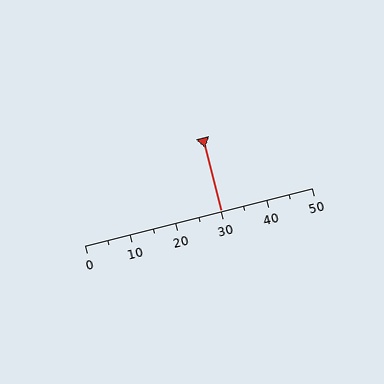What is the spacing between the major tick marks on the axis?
The major ticks are spaced 10 apart.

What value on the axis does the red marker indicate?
The marker indicates approximately 30.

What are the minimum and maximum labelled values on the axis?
The axis runs from 0 to 50.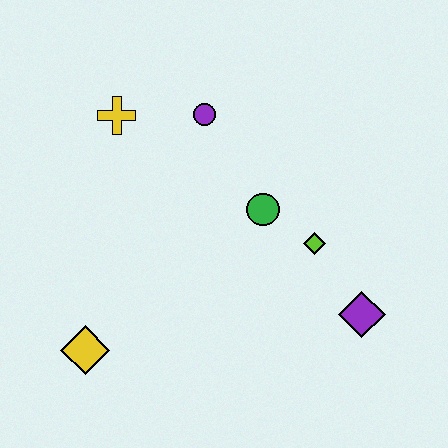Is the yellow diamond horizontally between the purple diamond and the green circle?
No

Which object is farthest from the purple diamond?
The yellow cross is farthest from the purple diamond.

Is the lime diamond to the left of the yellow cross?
No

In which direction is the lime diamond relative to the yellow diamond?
The lime diamond is to the right of the yellow diamond.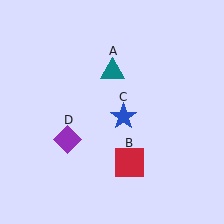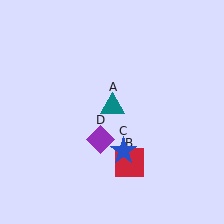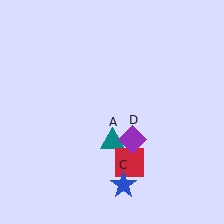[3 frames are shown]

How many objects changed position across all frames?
3 objects changed position: teal triangle (object A), blue star (object C), purple diamond (object D).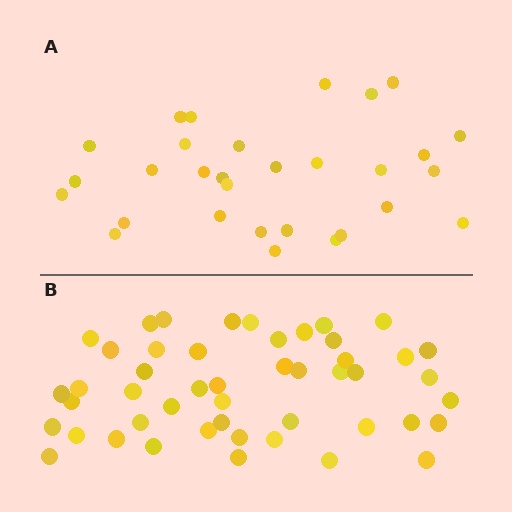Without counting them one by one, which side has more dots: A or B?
Region B (the bottom region) has more dots.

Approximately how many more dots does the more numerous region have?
Region B has approximately 20 more dots than region A.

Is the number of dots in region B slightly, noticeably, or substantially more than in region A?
Region B has substantially more. The ratio is roughly 1.6 to 1.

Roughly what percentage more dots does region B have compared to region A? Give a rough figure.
About 60% more.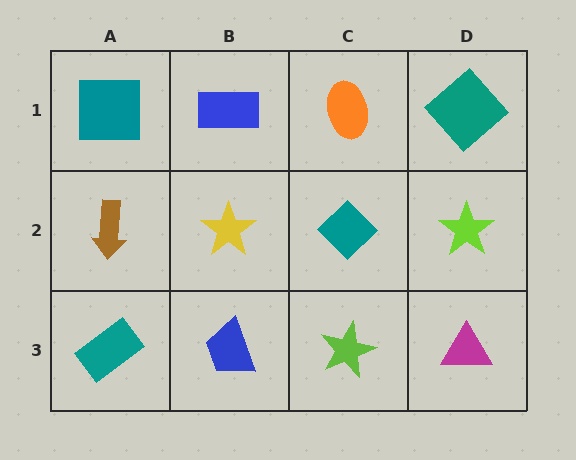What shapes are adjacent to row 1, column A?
A brown arrow (row 2, column A), a blue rectangle (row 1, column B).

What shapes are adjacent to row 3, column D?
A lime star (row 2, column D), a lime star (row 3, column C).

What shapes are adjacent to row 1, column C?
A teal diamond (row 2, column C), a blue rectangle (row 1, column B), a teal diamond (row 1, column D).